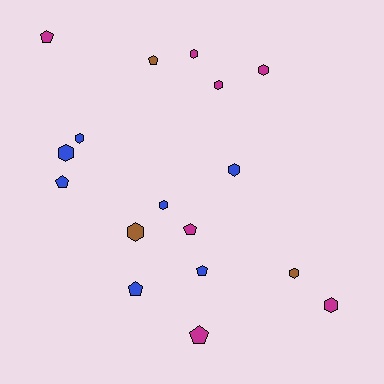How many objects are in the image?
There are 17 objects.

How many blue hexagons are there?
There are 4 blue hexagons.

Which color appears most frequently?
Magenta, with 7 objects.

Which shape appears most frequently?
Hexagon, with 10 objects.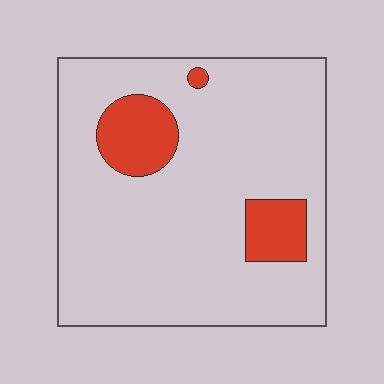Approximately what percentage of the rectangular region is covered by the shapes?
Approximately 15%.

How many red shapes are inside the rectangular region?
3.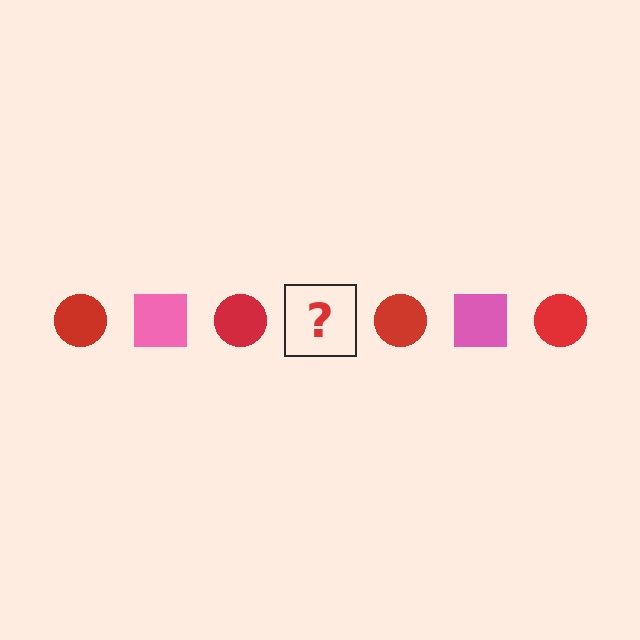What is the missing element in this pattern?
The missing element is a pink square.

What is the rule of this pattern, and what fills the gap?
The rule is that the pattern alternates between red circle and pink square. The gap should be filled with a pink square.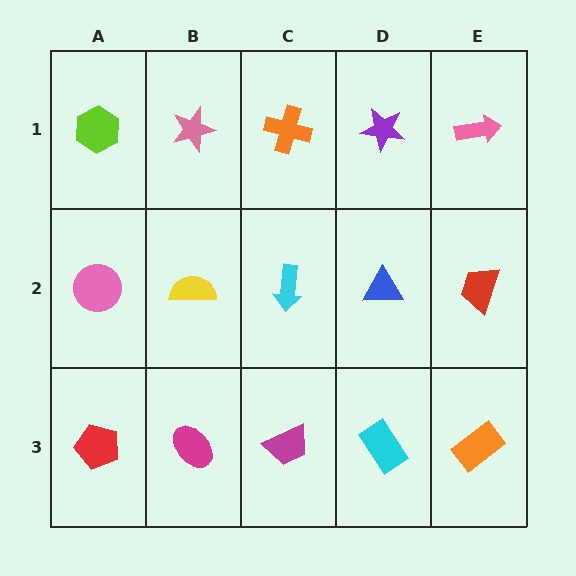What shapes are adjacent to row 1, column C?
A cyan arrow (row 2, column C), a pink star (row 1, column B), a purple star (row 1, column D).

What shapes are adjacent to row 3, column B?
A yellow semicircle (row 2, column B), a red pentagon (row 3, column A), a magenta trapezoid (row 3, column C).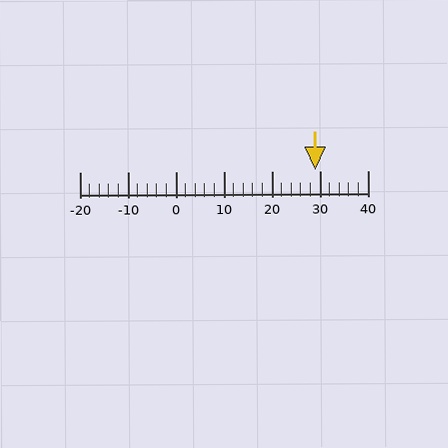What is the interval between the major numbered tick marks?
The major tick marks are spaced 10 units apart.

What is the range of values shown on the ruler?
The ruler shows values from -20 to 40.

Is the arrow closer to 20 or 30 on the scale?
The arrow is closer to 30.